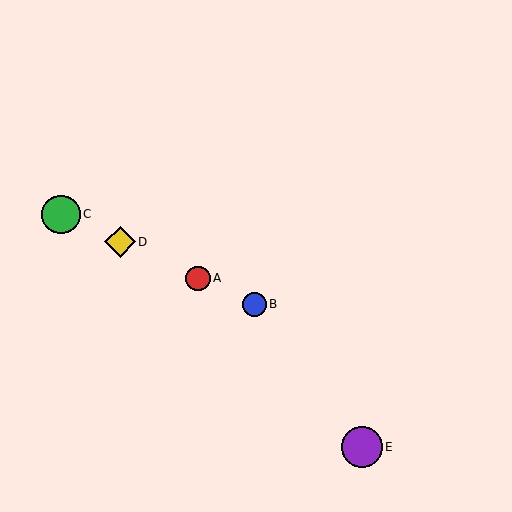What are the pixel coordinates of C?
Object C is at (61, 214).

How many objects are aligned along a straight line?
4 objects (A, B, C, D) are aligned along a straight line.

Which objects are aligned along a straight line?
Objects A, B, C, D are aligned along a straight line.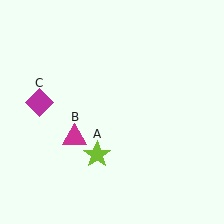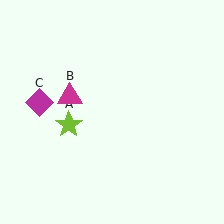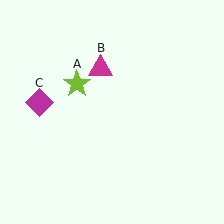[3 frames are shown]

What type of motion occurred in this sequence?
The lime star (object A), magenta triangle (object B) rotated clockwise around the center of the scene.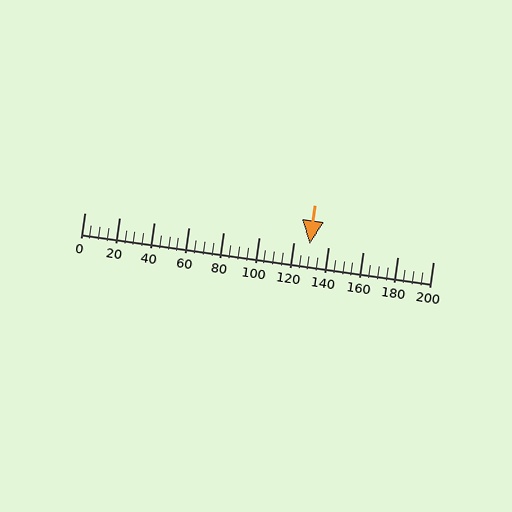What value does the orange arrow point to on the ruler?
The orange arrow points to approximately 129.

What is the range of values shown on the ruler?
The ruler shows values from 0 to 200.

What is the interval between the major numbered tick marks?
The major tick marks are spaced 20 units apart.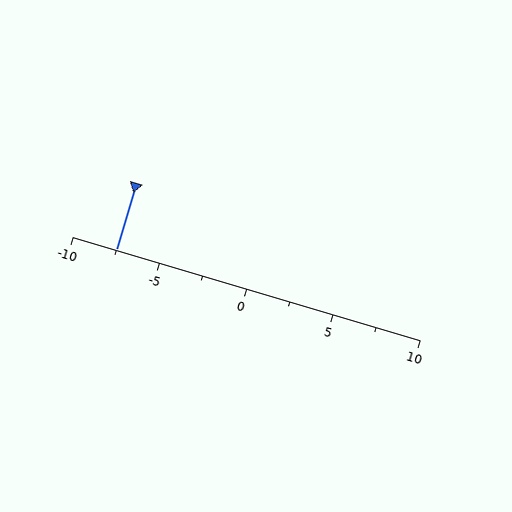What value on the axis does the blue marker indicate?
The marker indicates approximately -7.5.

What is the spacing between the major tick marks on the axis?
The major ticks are spaced 5 apart.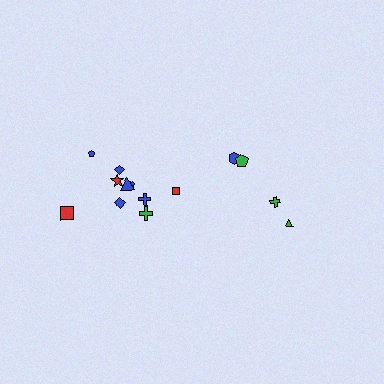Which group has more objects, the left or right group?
The left group.